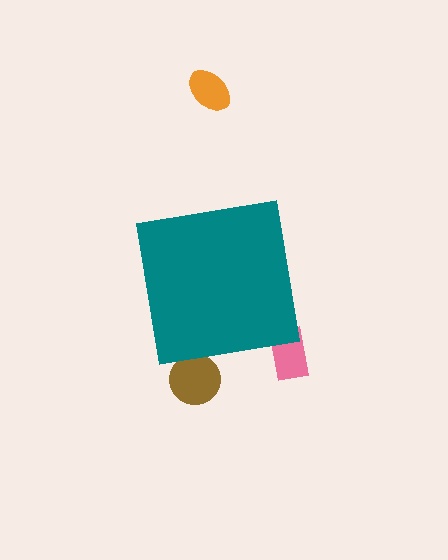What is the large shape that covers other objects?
A teal square.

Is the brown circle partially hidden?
Yes, the brown circle is partially hidden behind the teal square.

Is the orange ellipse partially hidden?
No, the orange ellipse is fully visible.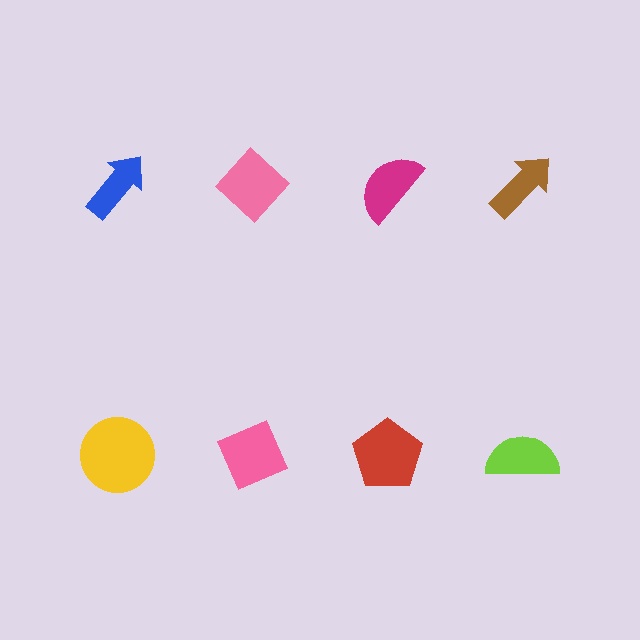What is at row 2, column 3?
A red pentagon.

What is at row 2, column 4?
A lime semicircle.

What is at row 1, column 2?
A pink diamond.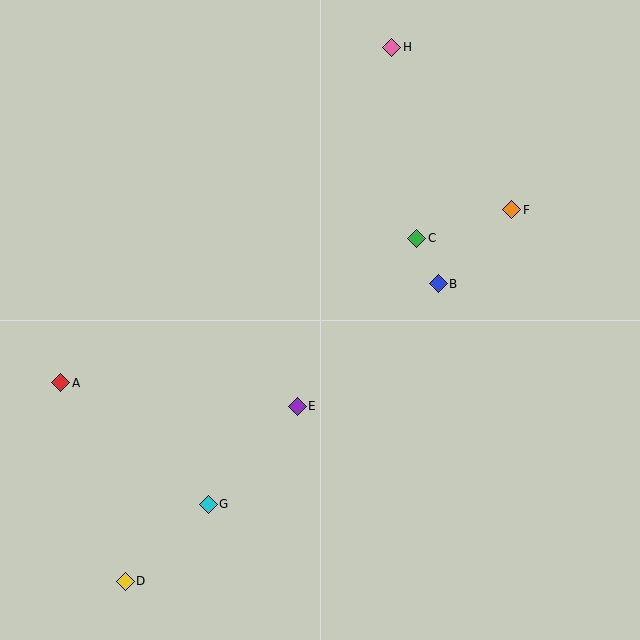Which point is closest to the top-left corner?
Point A is closest to the top-left corner.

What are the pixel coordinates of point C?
Point C is at (417, 238).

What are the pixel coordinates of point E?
Point E is at (297, 406).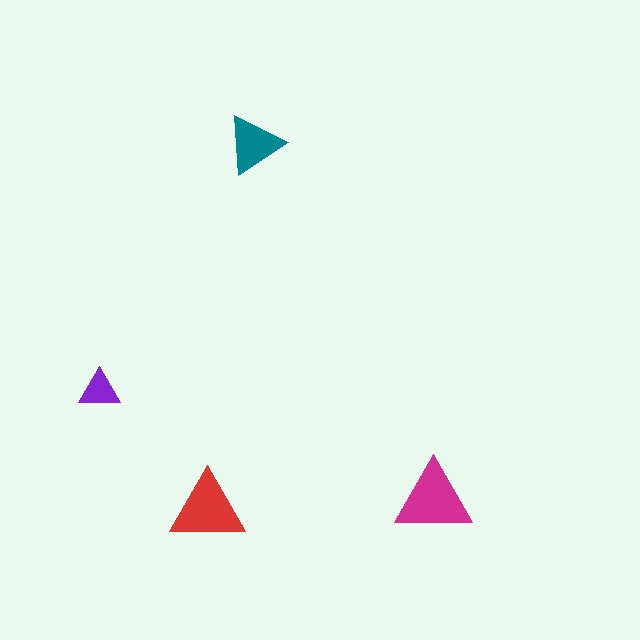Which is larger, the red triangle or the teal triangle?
The red one.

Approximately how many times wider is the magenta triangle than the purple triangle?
About 2 times wider.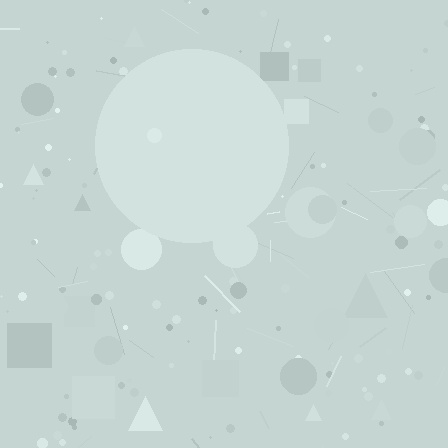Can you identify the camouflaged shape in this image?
The camouflaged shape is a circle.